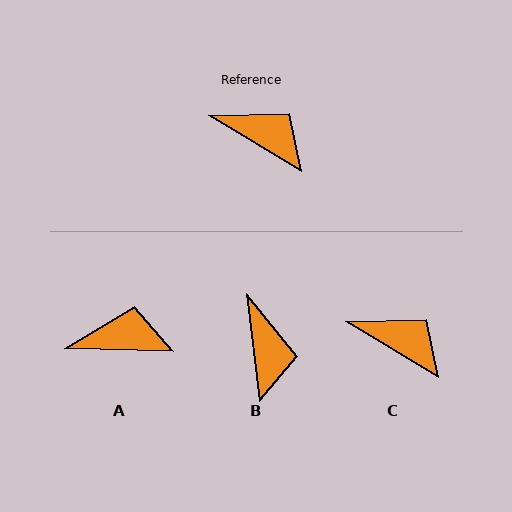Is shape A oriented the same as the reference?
No, it is off by about 30 degrees.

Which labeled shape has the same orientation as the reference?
C.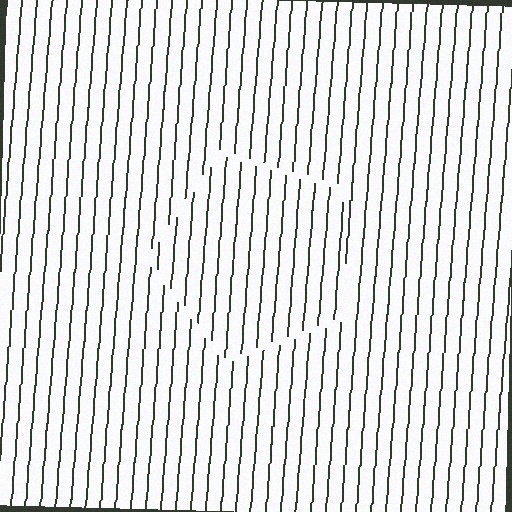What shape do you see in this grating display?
An illusory pentagon. The interior of the shape contains the same grating, shifted by half a period — the contour is defined by the phase discontinuity where line-ends from the inner and outer gratings abut.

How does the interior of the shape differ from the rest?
The interior of the shape contains the same grating, shifted by half a period — the contour is defined by the phase discontinuity where line-ends from the inner and outer gratings abut.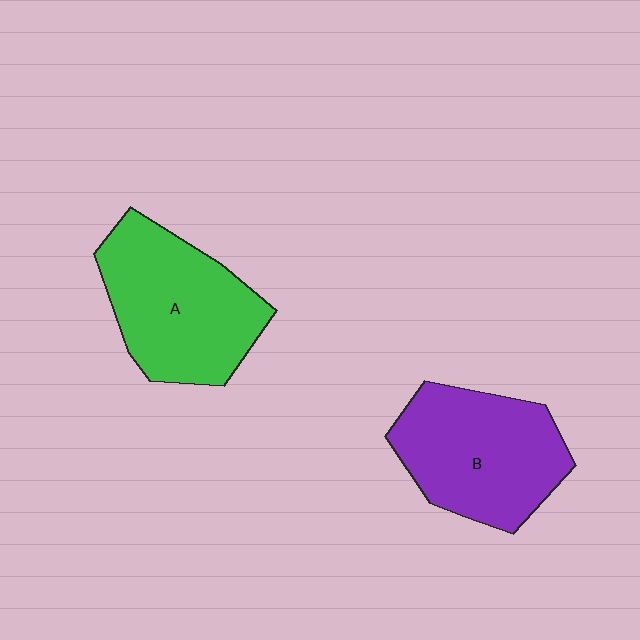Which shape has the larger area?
Shape A (green).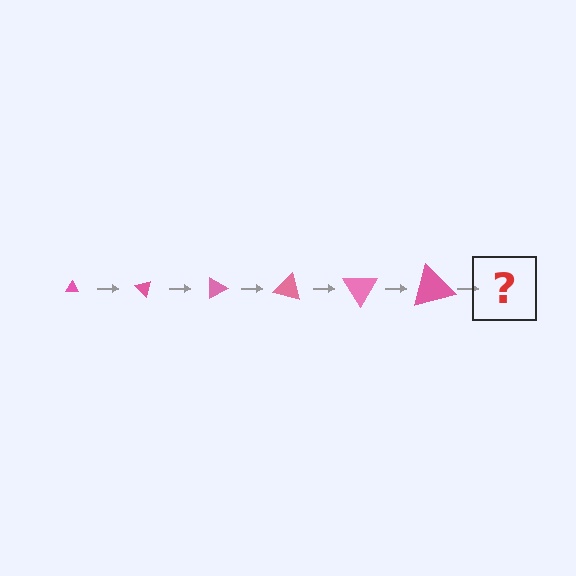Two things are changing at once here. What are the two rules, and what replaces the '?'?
The two rules are that the triangle grows larger each step and it rotates 45 degrees each step. The '?' should be a triangle, larger than the previous one and rotated 270 degrees from the start.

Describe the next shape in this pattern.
It should be a triangle, larger than the previous one and rotated 270 degrees from the start.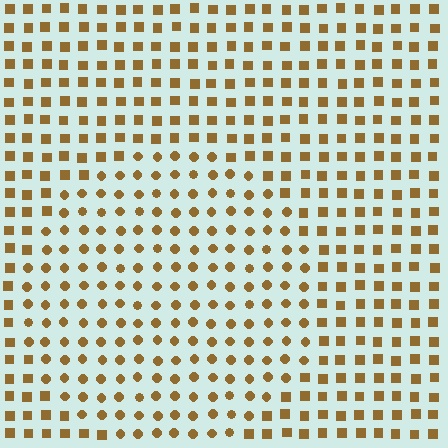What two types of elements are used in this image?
The image uses circles inside the circle region and squares outside it.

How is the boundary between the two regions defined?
The boundary is defined by a change in element shape: circles inside vs. squares outside. All elements share the same color and spacing.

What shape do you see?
I see a circle.